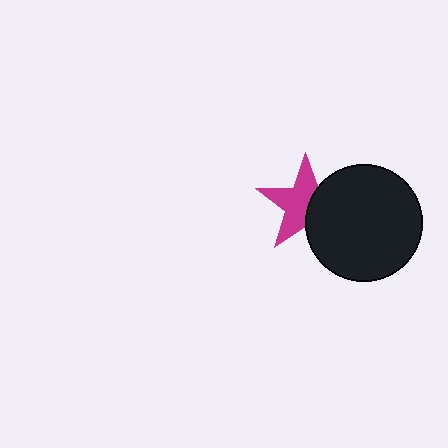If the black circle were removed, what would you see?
You would see the complete magenta star.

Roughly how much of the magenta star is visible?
About half of it is visible (roughly 60%).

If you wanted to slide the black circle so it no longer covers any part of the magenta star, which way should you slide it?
Slide it right — that is the most direct way to separate the two shapes.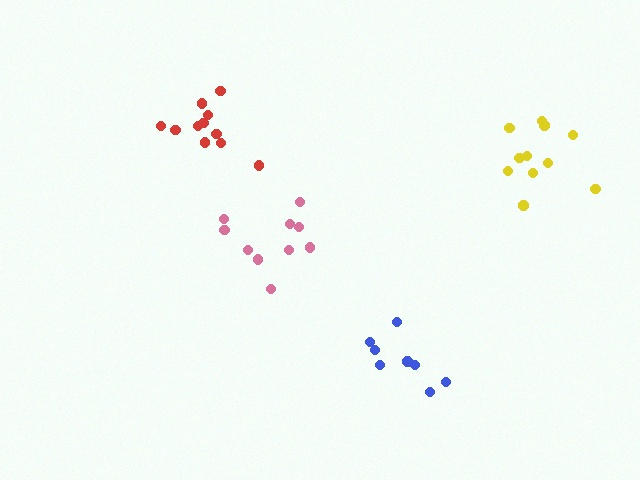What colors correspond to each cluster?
The clusters are colored: yellow, pink, red, blue.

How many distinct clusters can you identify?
There are 4 distinct clusters.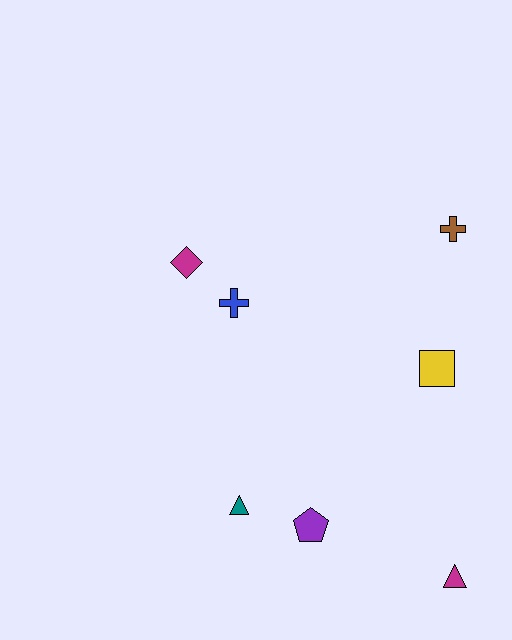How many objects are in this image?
There are 7 objects.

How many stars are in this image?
There are no stars.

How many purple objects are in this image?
There is 1 purple object.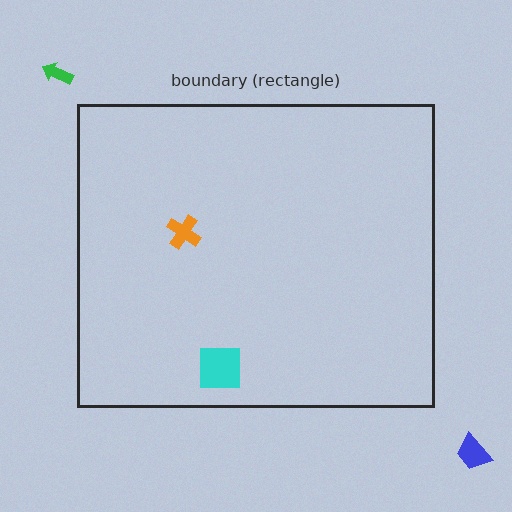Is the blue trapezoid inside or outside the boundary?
Outside.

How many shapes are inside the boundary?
2 inside, 2 outside.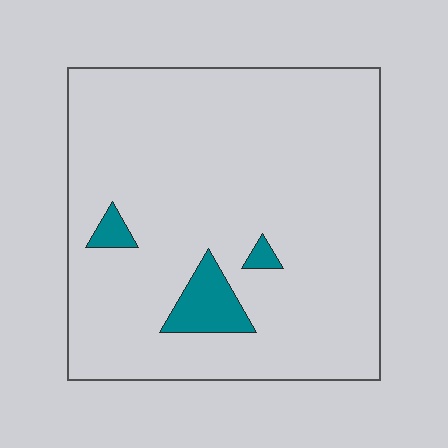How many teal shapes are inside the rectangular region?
3.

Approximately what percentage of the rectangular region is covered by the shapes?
Approximately 5%.